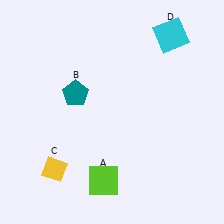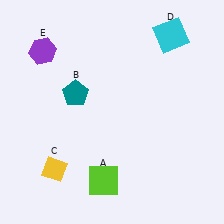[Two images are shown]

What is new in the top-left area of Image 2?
A purple hexagon (E) was added in the top-left area of Image 2.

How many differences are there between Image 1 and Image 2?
There is 1 difference between the two images.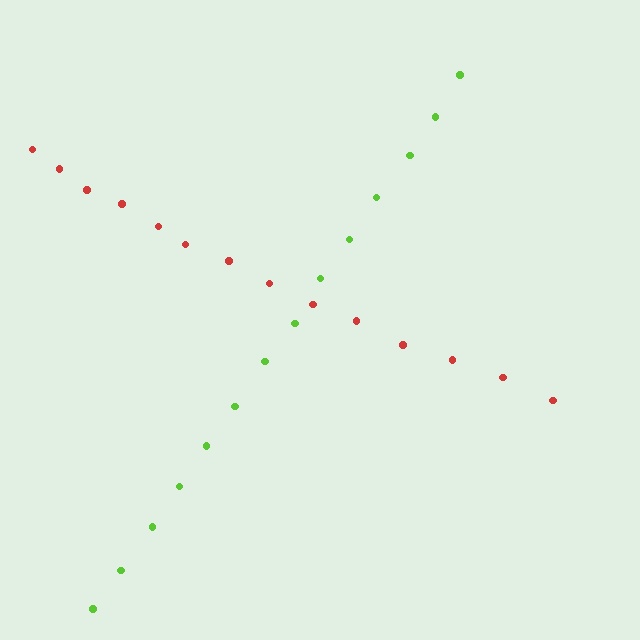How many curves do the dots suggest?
There are 2 distinct paths.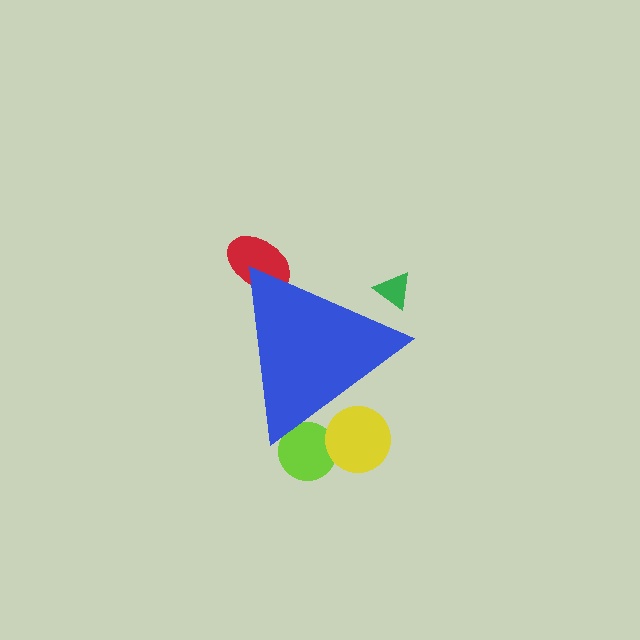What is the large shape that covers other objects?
A blue triangle.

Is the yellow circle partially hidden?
Yes, the yellow circle is partially hidden behind the blue triangle.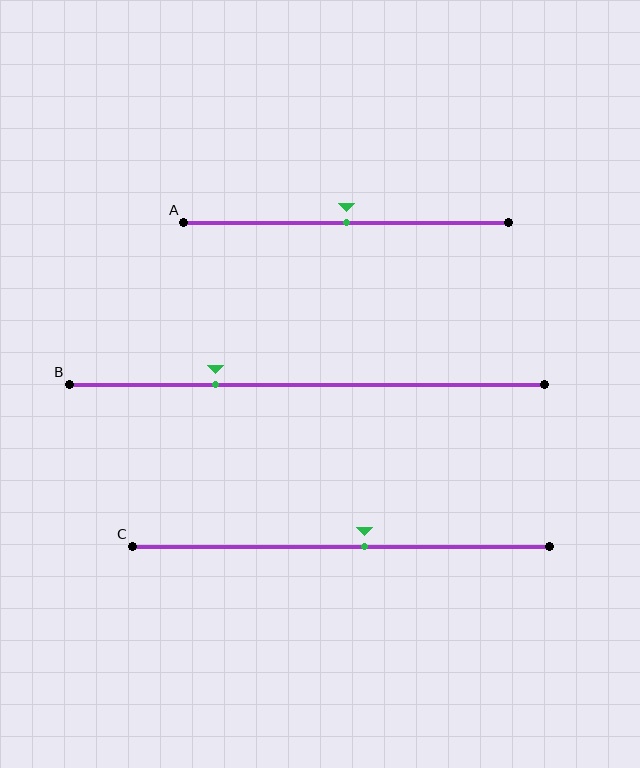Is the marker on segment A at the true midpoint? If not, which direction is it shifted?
Yes, the marker on segment A is at the true midpoint.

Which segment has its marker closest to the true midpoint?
Segment A has its marker closest to the true midpoint.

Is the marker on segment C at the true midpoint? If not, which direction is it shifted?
No, the marker on segment C is shifted to the right by about 6% of the segment length.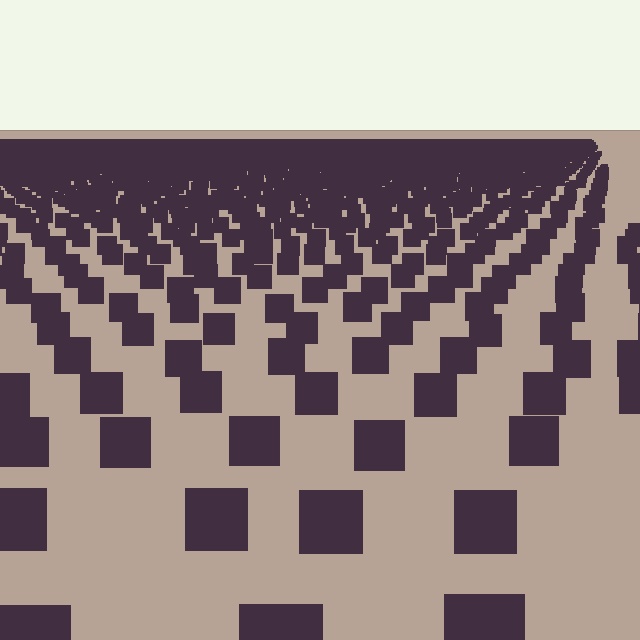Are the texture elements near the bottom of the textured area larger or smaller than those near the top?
Larger. Near the bottom, elements are closer to the viewer and appear at a bigger on-screen size.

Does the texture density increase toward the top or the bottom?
Density increases toward the top.